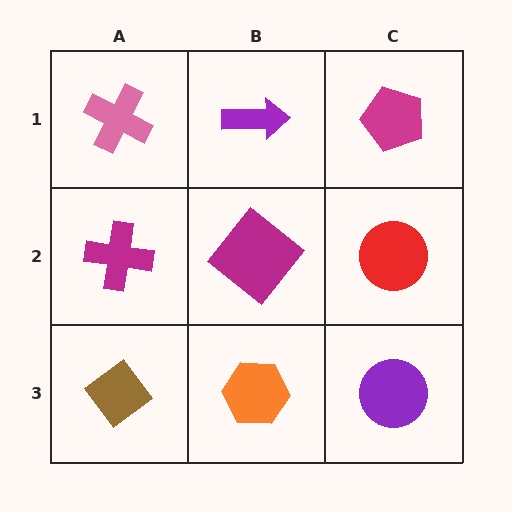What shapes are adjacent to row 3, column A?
A magenta cross (row 2, column A), an orange hexagon (row 3, column B).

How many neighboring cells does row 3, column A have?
2.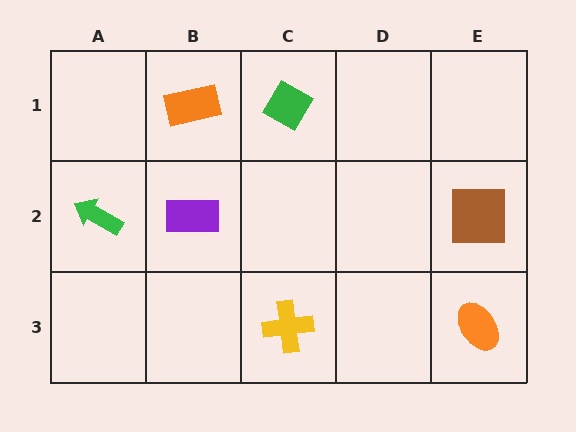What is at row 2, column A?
A green arrow.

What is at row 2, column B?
A purple rectangle.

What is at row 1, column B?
An orange rectangle.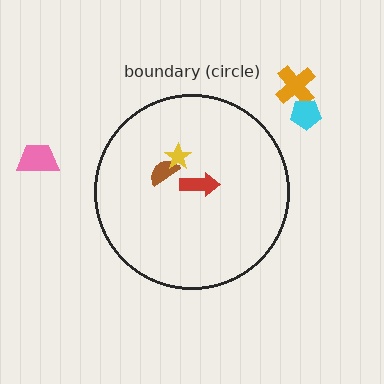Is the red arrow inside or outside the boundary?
Inside.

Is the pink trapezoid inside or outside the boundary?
Outside.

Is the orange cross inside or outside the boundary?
Outside.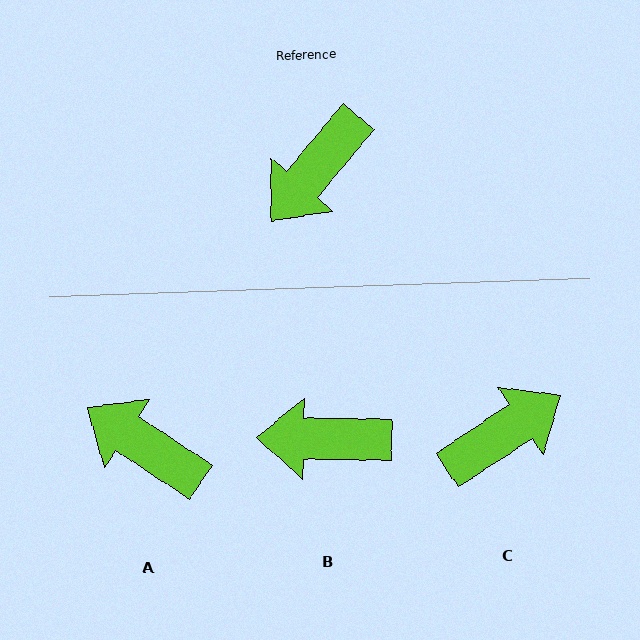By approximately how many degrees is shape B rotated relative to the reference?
Approximately 51 degrees clockwise.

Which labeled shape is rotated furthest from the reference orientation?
C, about 163 degrees away.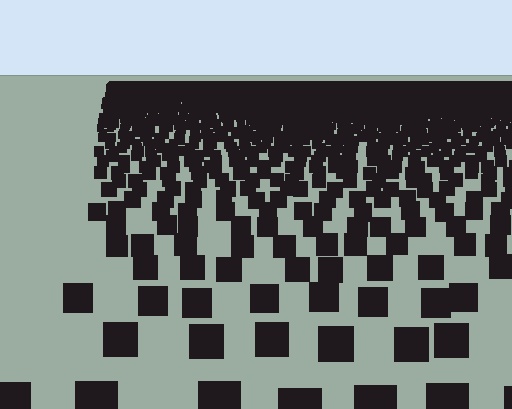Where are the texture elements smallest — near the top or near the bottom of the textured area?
Near the top.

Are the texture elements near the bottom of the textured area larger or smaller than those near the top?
Larger. Near the bottom, elements are closer to the viewer and appear at a bigger on-screen size.